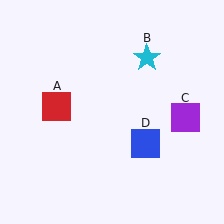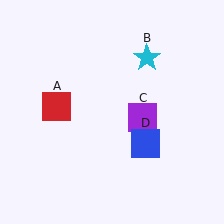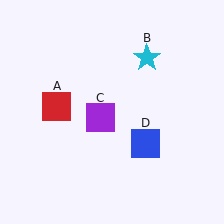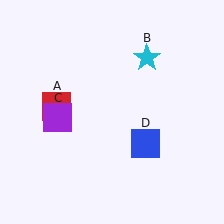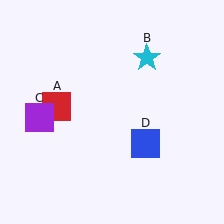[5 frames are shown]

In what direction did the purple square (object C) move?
The purple square (object C) moved left.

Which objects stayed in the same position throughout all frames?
Red square (object A) and cyan star (object B) and blue square (object D) remained stationary.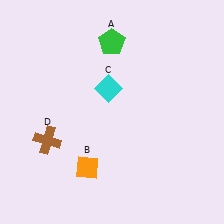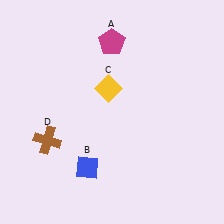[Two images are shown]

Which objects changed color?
A changed from green to magenta. B changed from orange to blue. C changed from cyan to yellow.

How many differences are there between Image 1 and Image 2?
There are 3 differences between the two images.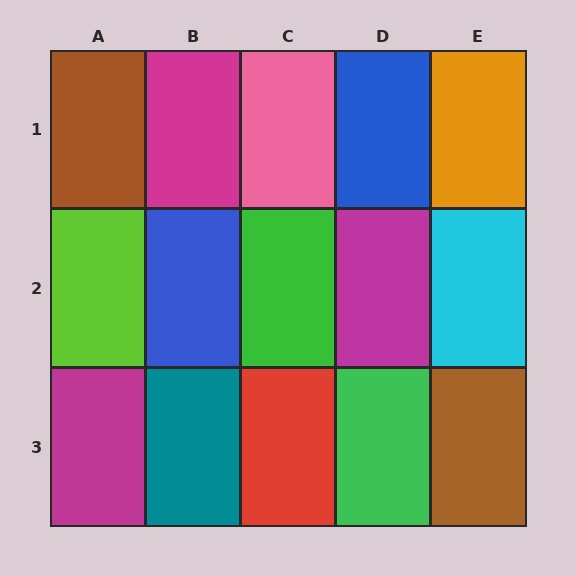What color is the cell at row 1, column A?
Brown.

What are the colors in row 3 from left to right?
Magenta, teal, red, green, brown.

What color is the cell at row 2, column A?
Lime.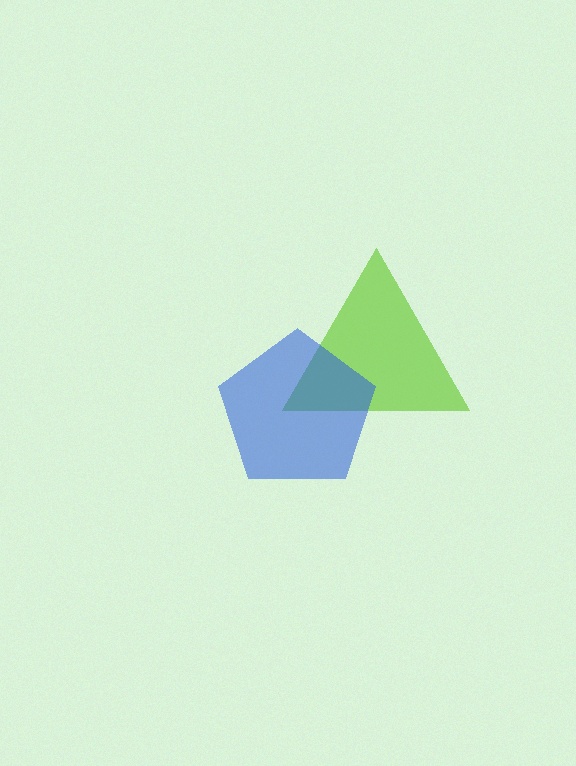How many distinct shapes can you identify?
There are 2 distinct shapes: a lime triangle, a blue pentagon.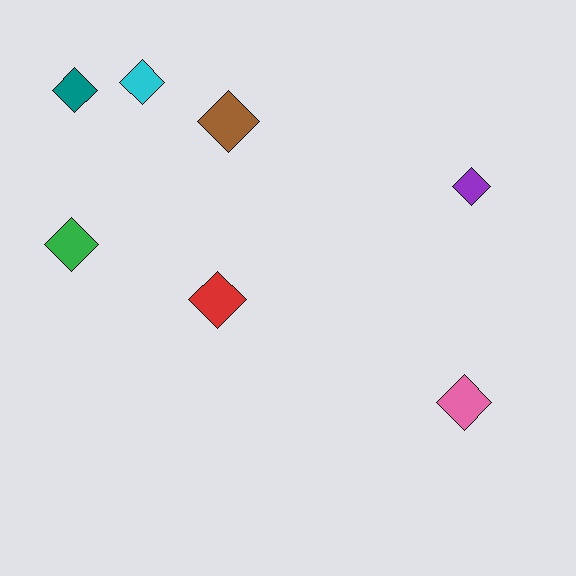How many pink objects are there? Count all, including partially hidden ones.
There is 1 pink object.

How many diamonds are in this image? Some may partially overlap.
There are 7 diamonds.